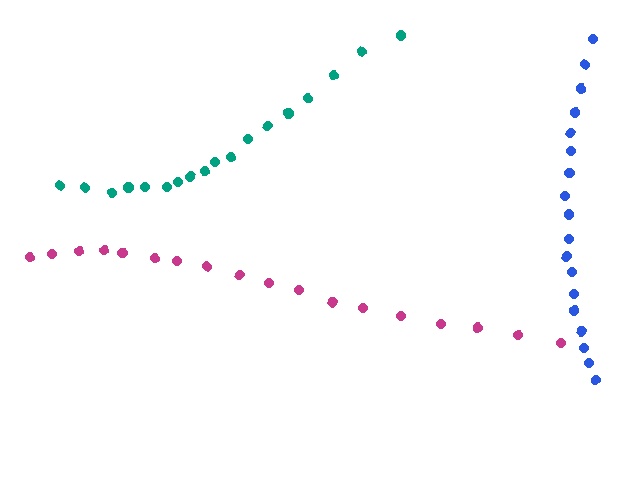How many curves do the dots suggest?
There are 3 distinct paths.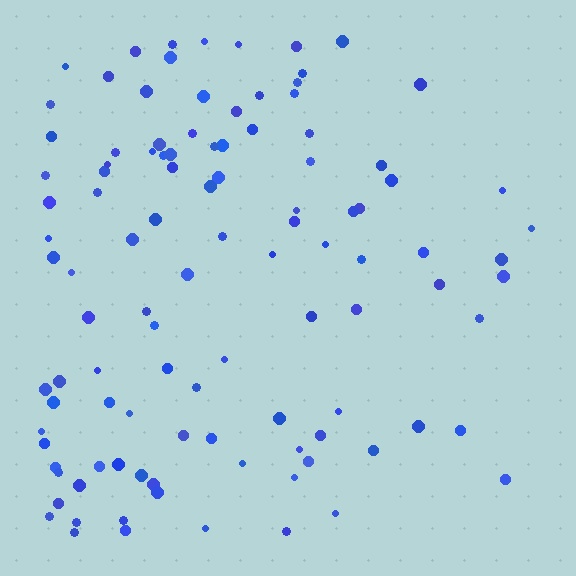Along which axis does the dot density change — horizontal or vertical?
Horizontal.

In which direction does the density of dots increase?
From right to left, with the left side densest.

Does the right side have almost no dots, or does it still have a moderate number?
Still a moderate number, just noticeably fewer than the left.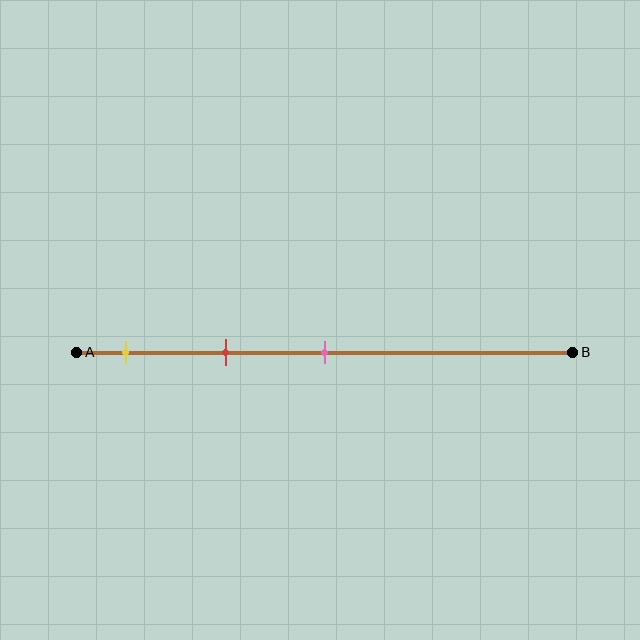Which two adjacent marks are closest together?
The yellow and red marks are the closest adjacent pair.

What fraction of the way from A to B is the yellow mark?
The yellow mark is approximately 10% (0.1) of the way from A to B.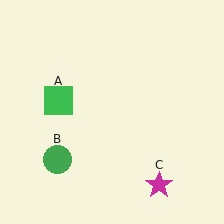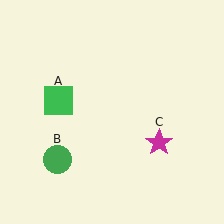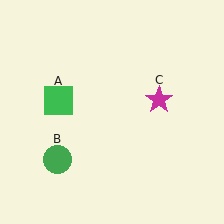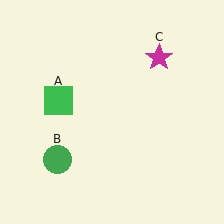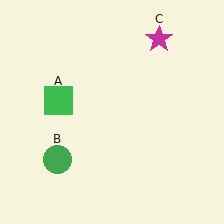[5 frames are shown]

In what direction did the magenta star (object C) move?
The magenta star (object C) moved up.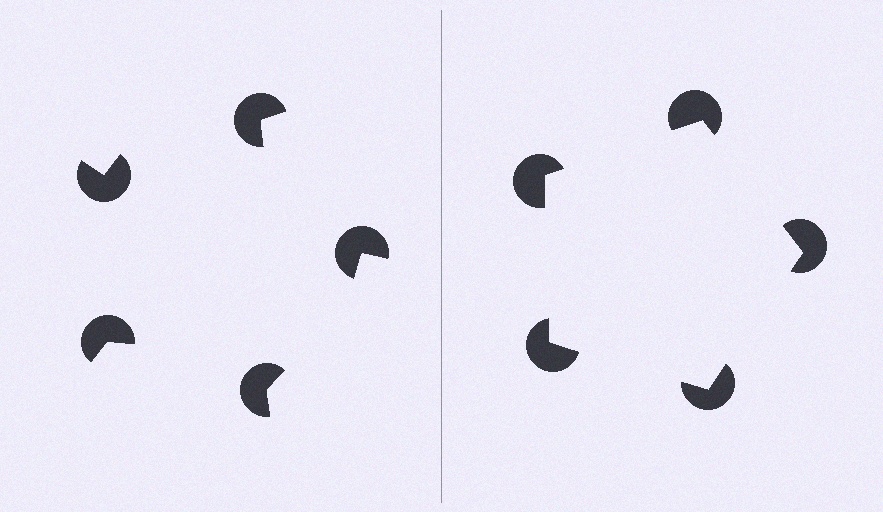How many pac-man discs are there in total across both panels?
10 — 5 on each side.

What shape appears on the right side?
An illusory pentagon.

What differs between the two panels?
The pac-man discs are positioned identically on both sides; only the wedge orientations differ. On the right they align to a pentagon; on the left they are misaligned.